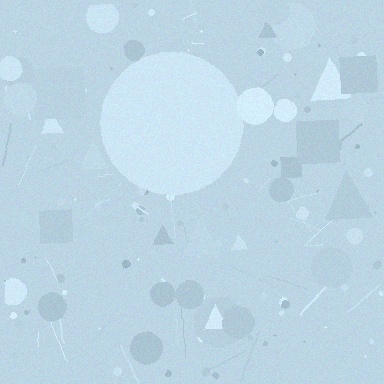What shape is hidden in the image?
A circle is hidden in the image.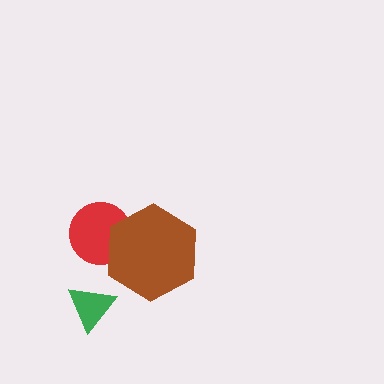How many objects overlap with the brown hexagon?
1 object overlaps with the brown hexagon.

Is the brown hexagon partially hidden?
No, no other shape covers it.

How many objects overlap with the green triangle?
0 objects overlap with the green triangle.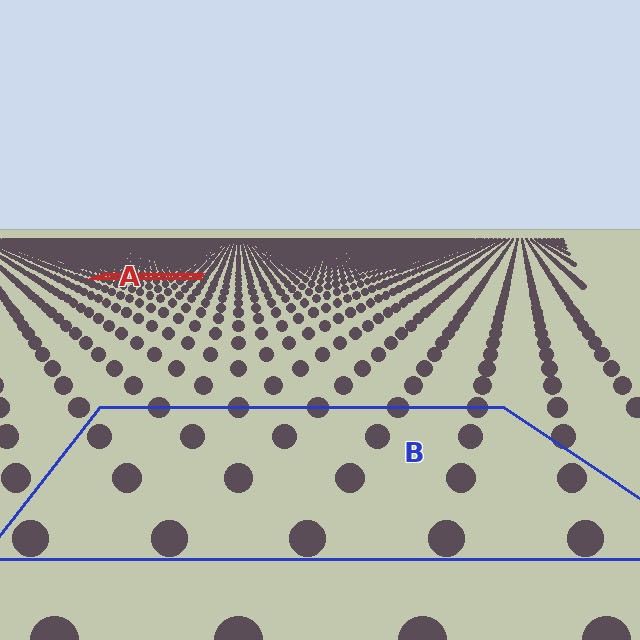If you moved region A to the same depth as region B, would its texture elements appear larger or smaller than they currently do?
They would appear larger. At a closer depth, the same texture elements are projected at a bigger on-screen size.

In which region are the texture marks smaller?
The texture marks are smaller in region A, because it is farther away.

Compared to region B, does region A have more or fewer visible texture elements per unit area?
Region A has more texture elements per unit area — they are packed more densely because it is farther away.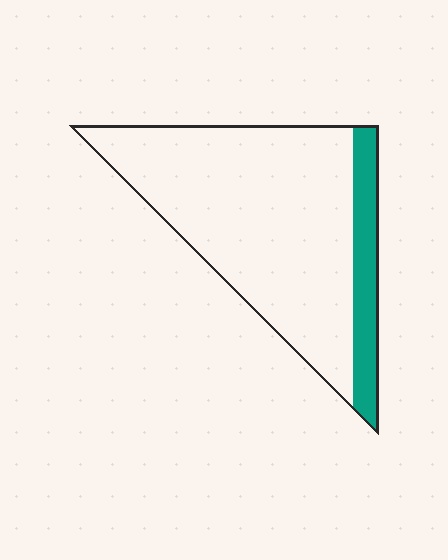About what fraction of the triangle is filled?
About one sixth (1/6).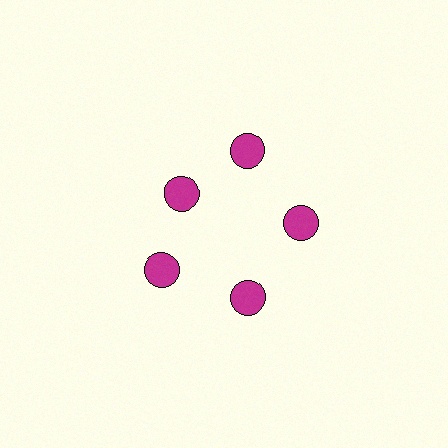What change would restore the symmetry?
The symmetry would be restored by moving it outward, back onto the ring so that all 5 circles sit at equal angles and equal distance from the center.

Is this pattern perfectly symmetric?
No. The 5 magenta circles are arranged in a ring, but one element near the 10 o'clock position is pulled inward toward the center, breaking the 5-fold rotational symmetry.